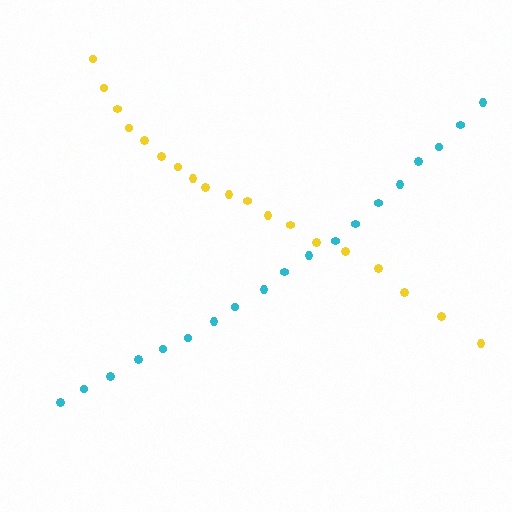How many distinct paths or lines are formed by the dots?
There are 2 distinct paths.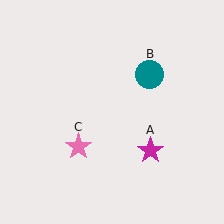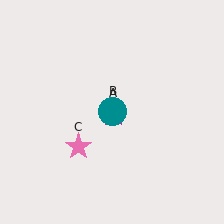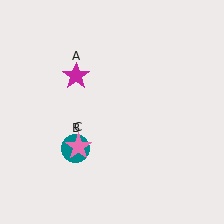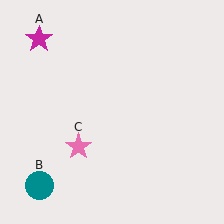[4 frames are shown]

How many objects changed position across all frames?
2 objects changed position: magenta star (object A), teal circle (object B).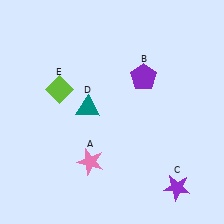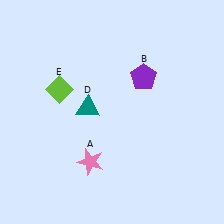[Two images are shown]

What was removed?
The purple star (C) was removed in Image 2.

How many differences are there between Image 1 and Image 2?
There is 1 difference between the two images.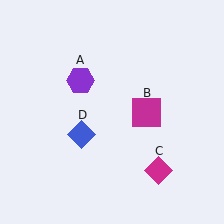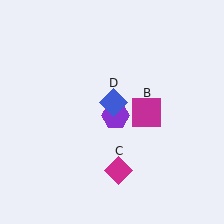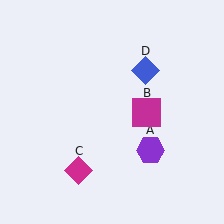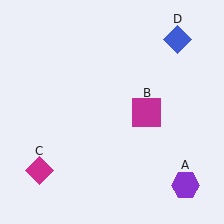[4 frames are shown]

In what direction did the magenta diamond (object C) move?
The magenta diamond (object C) moved left.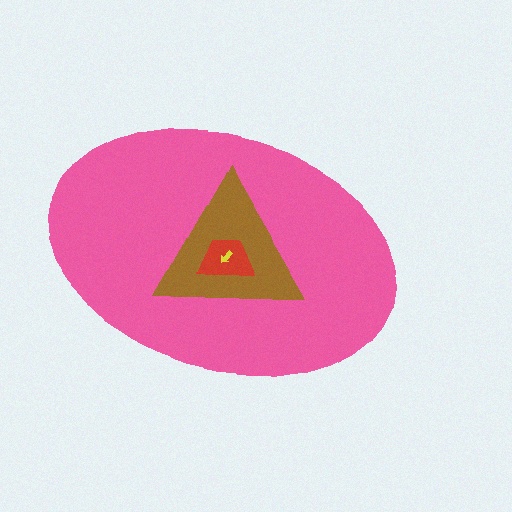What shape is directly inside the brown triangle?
The red trapezoid.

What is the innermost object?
The yellow arrow.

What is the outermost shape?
The pink ellipse.